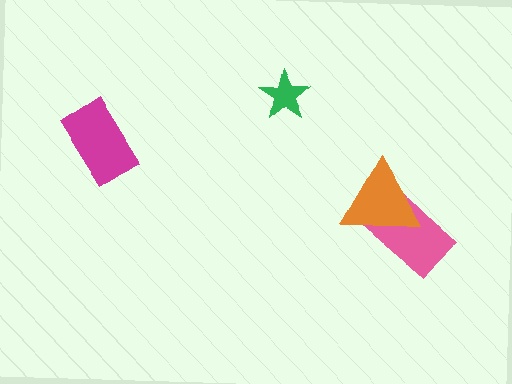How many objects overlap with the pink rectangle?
1 object overlaps with the pink rectangle.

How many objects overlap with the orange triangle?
1 object overlaps with the orange triangle.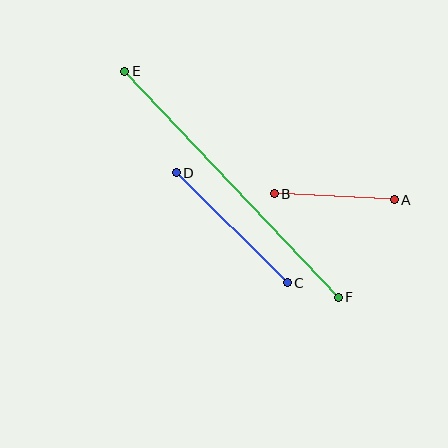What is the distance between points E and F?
The distance is approximately 311 pixels.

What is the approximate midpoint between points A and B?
The midpoint is at approximately (334, 197) pixels.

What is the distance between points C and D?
The distance is approximately 157 pixels.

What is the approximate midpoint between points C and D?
The midpoint is at approximately (232, 228) pixels.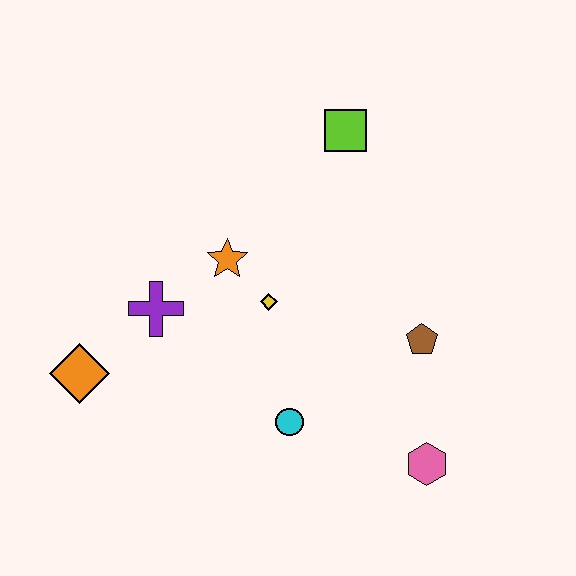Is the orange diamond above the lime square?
No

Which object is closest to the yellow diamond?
The orange star is closest to the yellow diamond.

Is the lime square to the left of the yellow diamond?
No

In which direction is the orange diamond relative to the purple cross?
The orange diamond is to the left of the purple cross.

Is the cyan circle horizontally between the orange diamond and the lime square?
Yes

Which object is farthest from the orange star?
The pink hexagon is farthest from the orange star.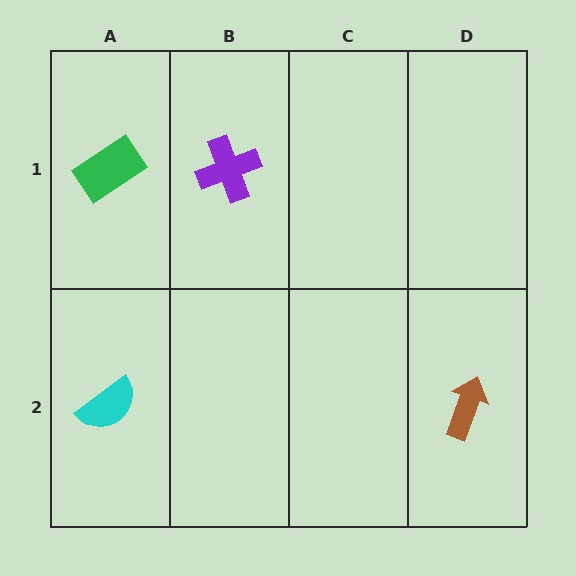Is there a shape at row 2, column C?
No, that cell is empty.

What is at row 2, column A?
A cyan semicircle.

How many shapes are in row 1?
2 shapes.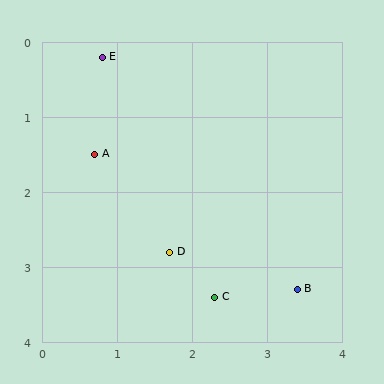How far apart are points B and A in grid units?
Points B and A are about 3.2 grid units apart.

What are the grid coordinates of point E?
Point E is at approximately (0.8, 0.2).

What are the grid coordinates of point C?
Point C is at approximately (2.3, 3.4).